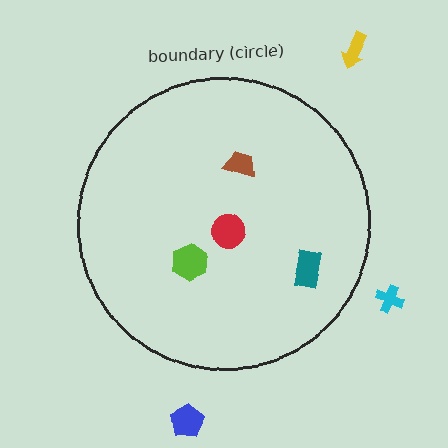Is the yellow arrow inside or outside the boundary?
Outside.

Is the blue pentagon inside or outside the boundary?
Outside.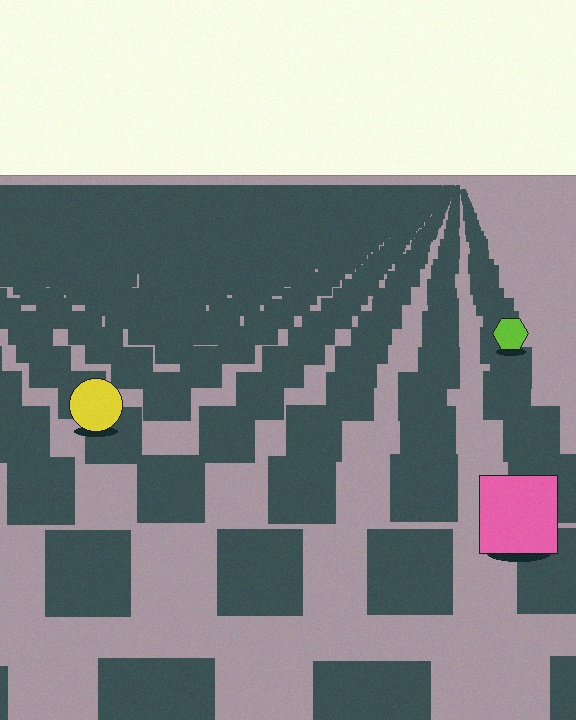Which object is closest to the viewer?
The pink square is closest. The texture marks near it are larger and more spread out.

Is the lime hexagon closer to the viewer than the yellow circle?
No. The yellow circle is closer — you can tell from the texture gradient: the ground texture is coarser near it.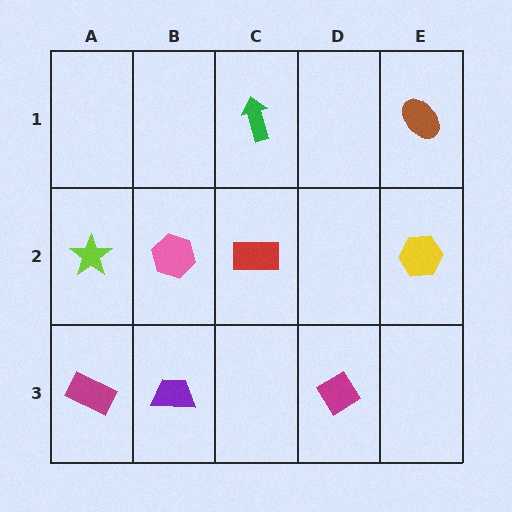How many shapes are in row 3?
3 shapes.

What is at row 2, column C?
A red rectangle.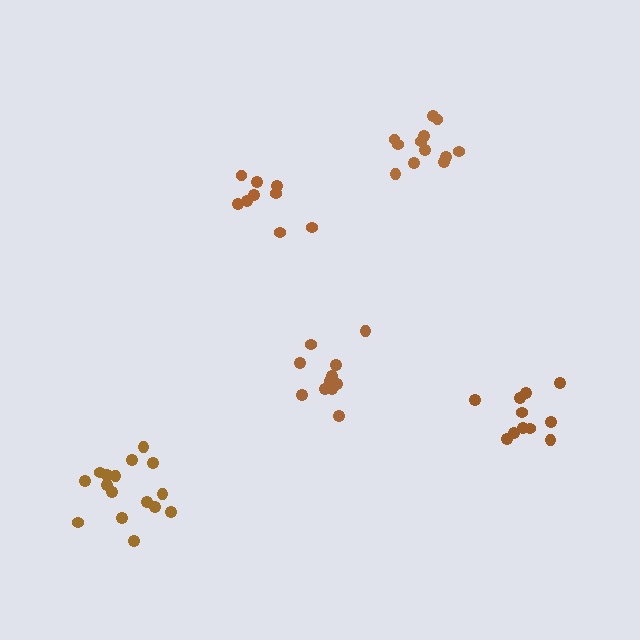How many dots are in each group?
Group 1: 12 dots, Group 2: 16 dots, Group 3: 11 dots, Group 4: 11 dots, Group 5: 10 dots (60 total).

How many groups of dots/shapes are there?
There are 5 groups.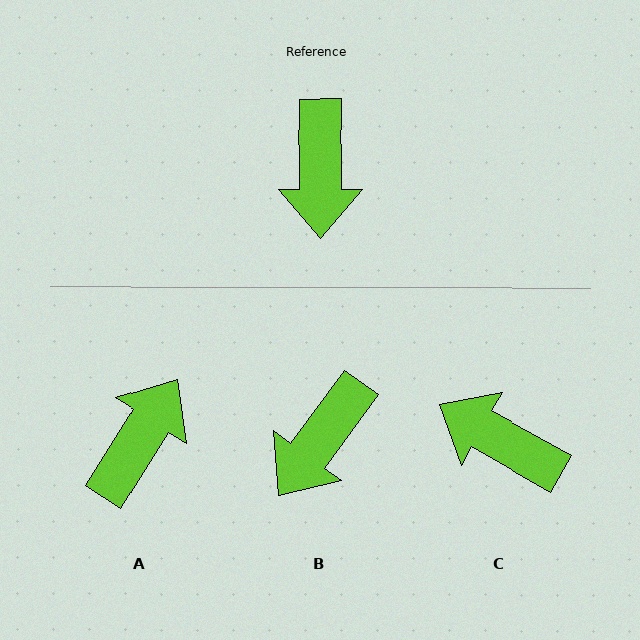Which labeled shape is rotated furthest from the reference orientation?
A, about 148 degrees away.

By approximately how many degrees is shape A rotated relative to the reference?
Approximately 148 degrees counter-clockwise.